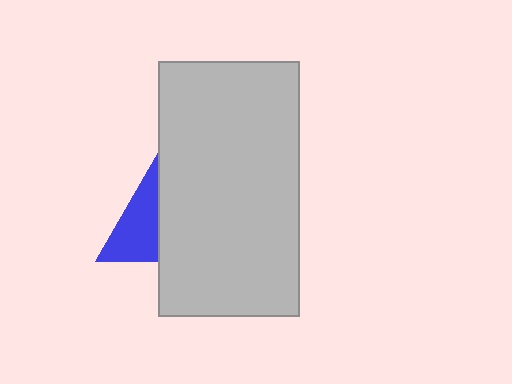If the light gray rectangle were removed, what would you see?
You would see the complete blue triangle.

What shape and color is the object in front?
The object in front is a light gray rectangle.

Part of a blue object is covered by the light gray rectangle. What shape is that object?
It is a triangle.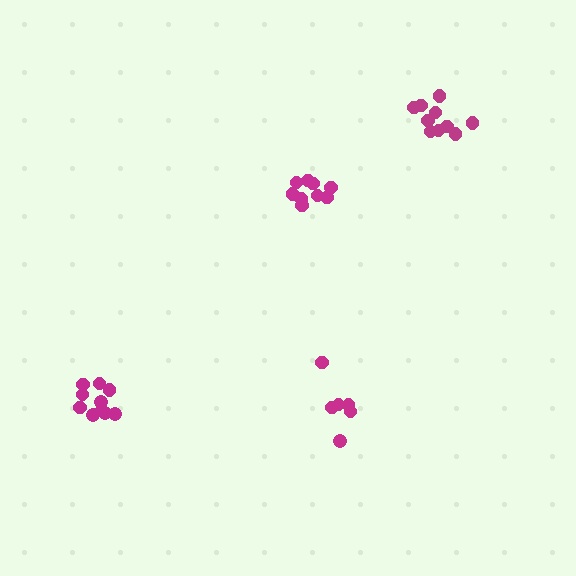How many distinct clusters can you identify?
There are 4 distinct clusters.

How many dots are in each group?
Group 1: 6 dots, Group 2: 10 dots, Group 3: 9 dots, Group 4: 10 dots (35 total).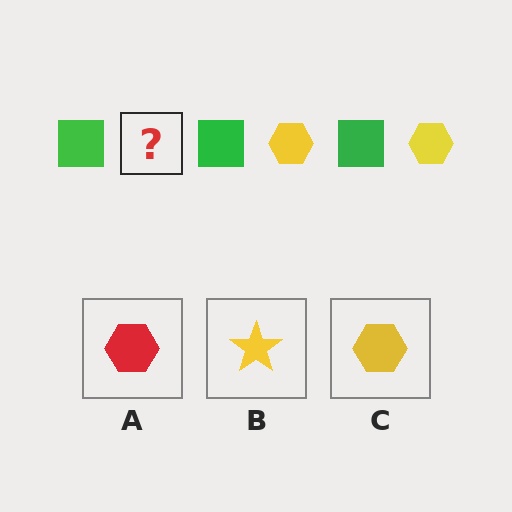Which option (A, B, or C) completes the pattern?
C.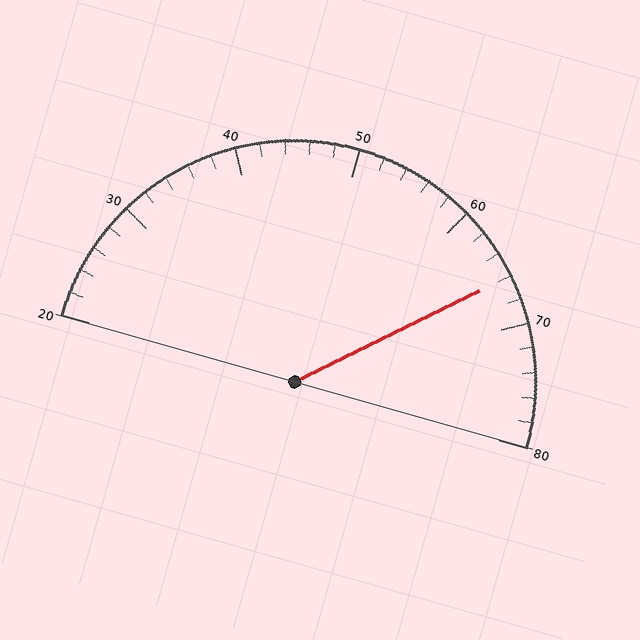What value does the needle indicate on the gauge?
The needle indicates approximately 66.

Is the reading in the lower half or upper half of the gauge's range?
The reading is in the upper half of the range (20 to 80).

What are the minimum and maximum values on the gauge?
The gauge ranges from 20 to 80.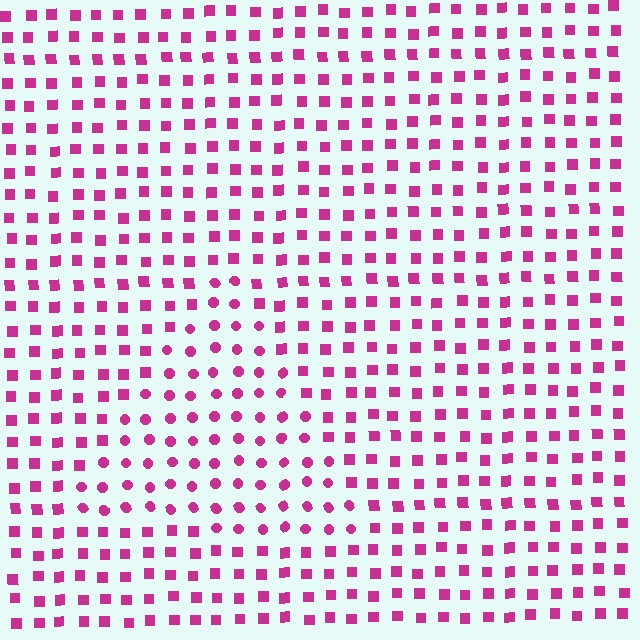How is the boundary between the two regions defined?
The boundary is defined by a change in element shape: circles inside vs. squares outside. All elements share the same color and spacing.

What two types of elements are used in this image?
The image uses circles inside the triangle region and squares outside it.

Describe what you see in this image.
The image is filled with small magenta elements arranged in a uniform grid. A triangle-shaped region contains circles, while the surrounding area contains squares. The boundary is defined purely by the change in element shape.